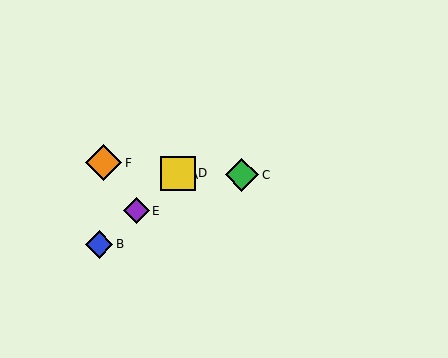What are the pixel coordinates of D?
Object D is at (178, 173).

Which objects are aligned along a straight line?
Objects A, B, D, E are aligned along a straight line.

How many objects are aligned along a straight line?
4 objects (A, B, D, E) are aligned along a straight line.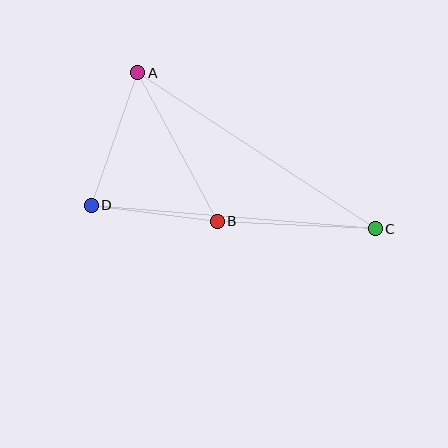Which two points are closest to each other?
Points B and D are closest to each other.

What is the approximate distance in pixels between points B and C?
The distance between B and C is approximately 158 pixels.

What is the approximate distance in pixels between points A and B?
The distance between A and B is approximately 168 pixels.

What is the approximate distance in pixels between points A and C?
The distance between A and C is approximately 284 pixels.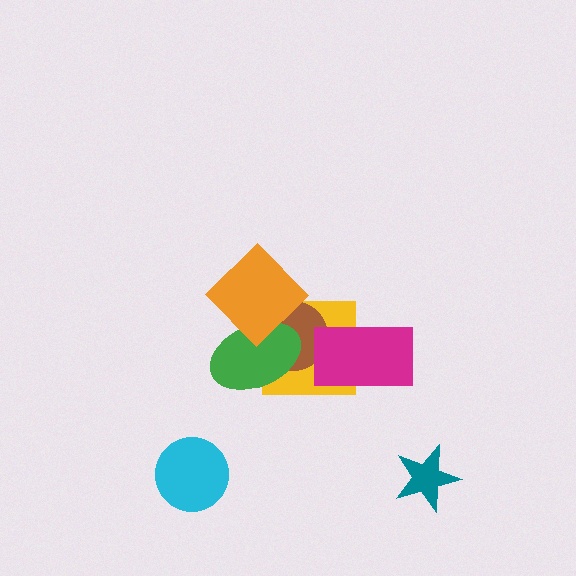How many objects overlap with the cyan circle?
0 objects overlap with the cyan circle.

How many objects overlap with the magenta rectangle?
2 objects overlap with the magenta rectangle.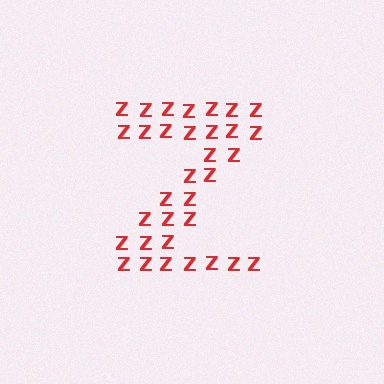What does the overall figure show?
The overall figure shows the letter Z.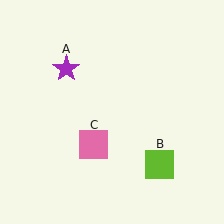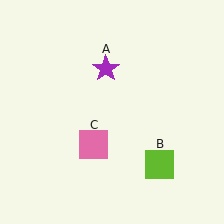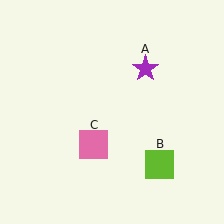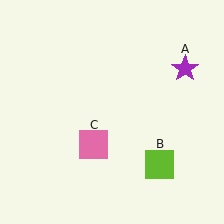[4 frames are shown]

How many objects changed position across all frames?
1 object changed position: purple star (object A).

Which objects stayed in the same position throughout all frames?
Lime square (object B) and pink square (object C) remained stationary.